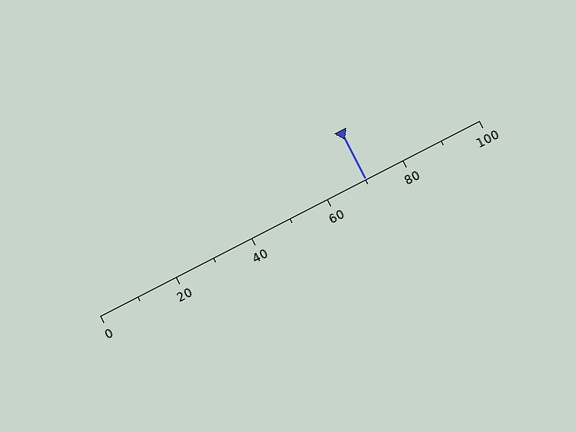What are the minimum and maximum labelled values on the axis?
The axis runs from 0 to 100.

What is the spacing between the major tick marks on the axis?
The major ticks are spaced 20 apart.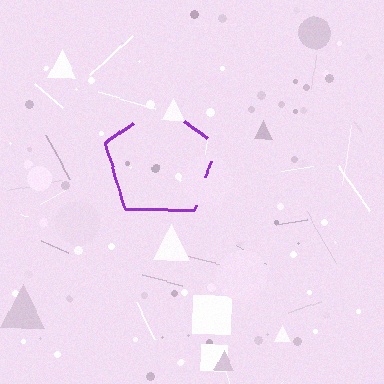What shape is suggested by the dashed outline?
The dashed outline suggests a pentagon.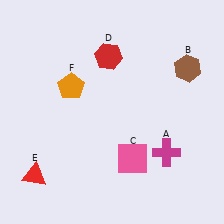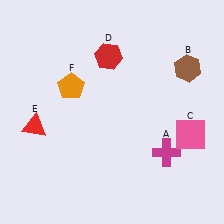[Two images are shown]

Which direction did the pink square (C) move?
The pink square (C) moved right.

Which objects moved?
The objects that moved are: the pink square (C), the red triangle (E).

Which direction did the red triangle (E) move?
The red triangle (E) moved up.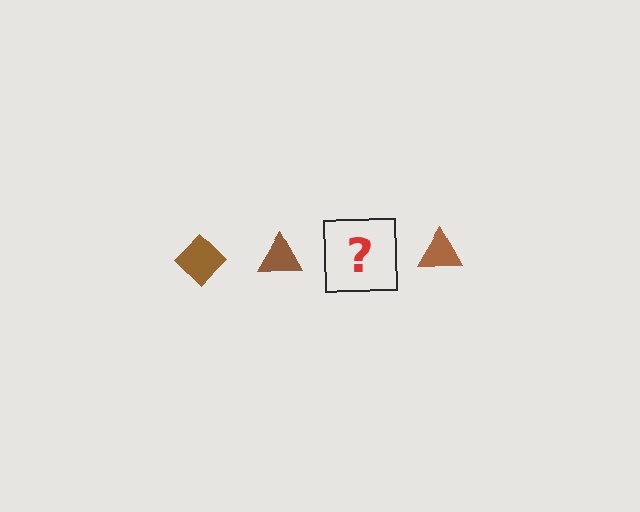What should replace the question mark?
The question mark should be replaced with a brown diamond.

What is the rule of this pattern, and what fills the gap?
The rule is that the pattern cycles through diamond, triangle shapes in brown. The gap should be filled with a brown diamond.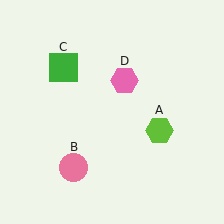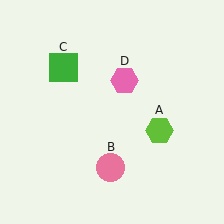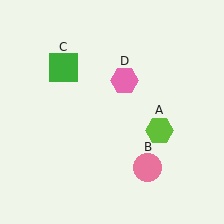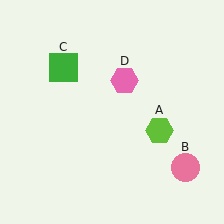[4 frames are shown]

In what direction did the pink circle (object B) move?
The pink circle (object B) moved right.